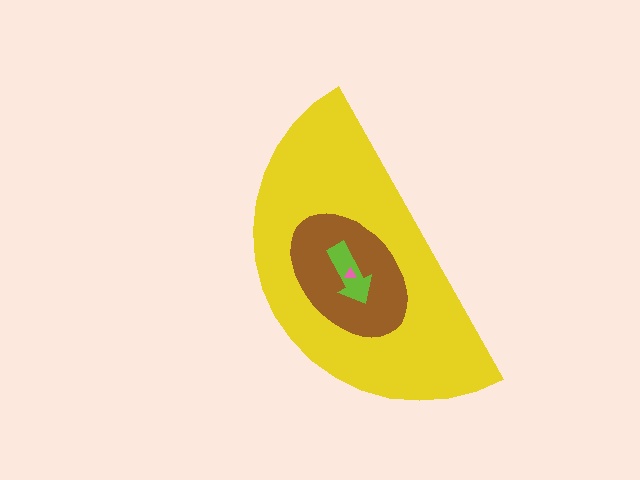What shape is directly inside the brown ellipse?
The lime arrow.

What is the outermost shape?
The yellow semicircle.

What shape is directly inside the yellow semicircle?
The brown ellipse.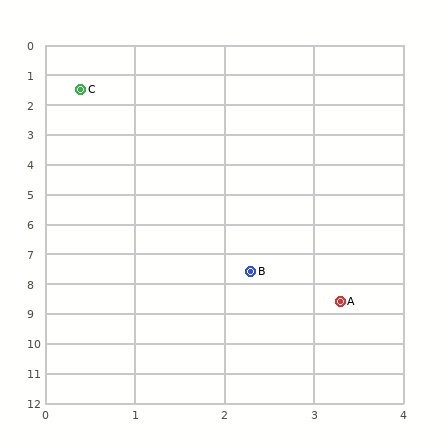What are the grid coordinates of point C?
Point C is at approximately (0.4, 1.5).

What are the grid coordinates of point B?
Point B is at approximately (2.3, 7.6).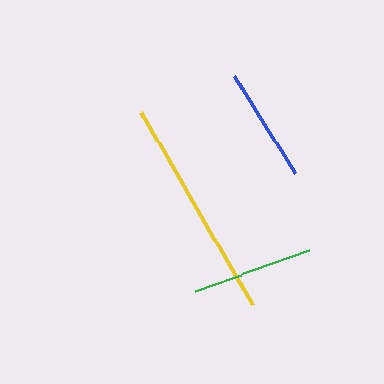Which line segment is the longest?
The yellow line is the longest at approximately 223 pixels.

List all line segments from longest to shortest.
From longest to shortest: yellow, green, blue.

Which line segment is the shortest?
The blue line is the shortest at approximately 115 pixels.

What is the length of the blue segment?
The blue segment is approximately 115 pixels long.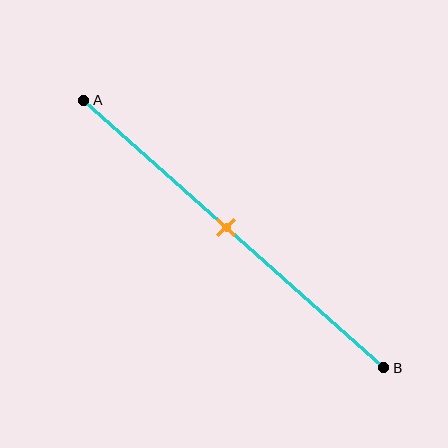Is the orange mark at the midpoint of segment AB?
Yes, the mark is approximately at the midpoint.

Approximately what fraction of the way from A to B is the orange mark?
The orange mark is approximately 45% of the way from A to B.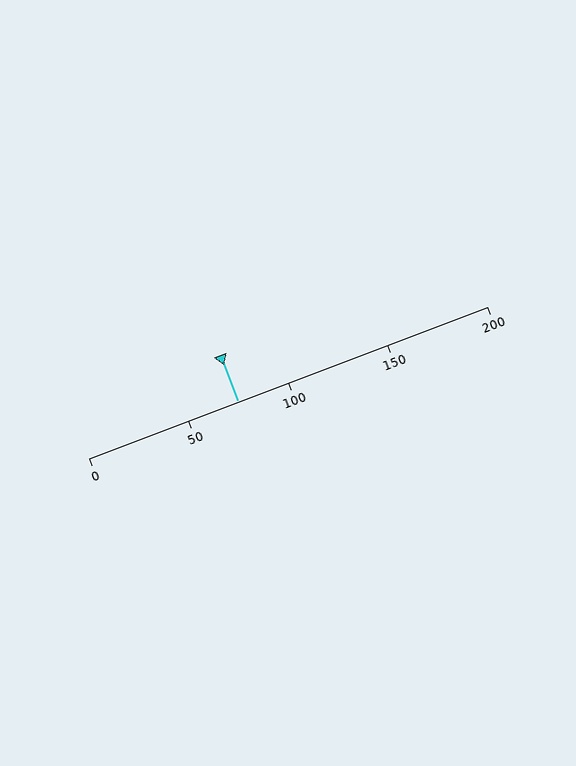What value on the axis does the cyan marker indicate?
The marker indicates approximately 75.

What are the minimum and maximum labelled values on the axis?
The axis runs from 0 to 200.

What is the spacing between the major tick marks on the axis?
The major ticks are spaced 50 apart.